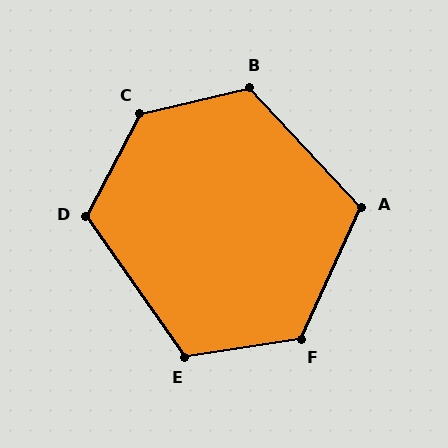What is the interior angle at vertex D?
Approximately 117 degrees (obtuse).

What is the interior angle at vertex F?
Approximately 123 degrees (obtuse).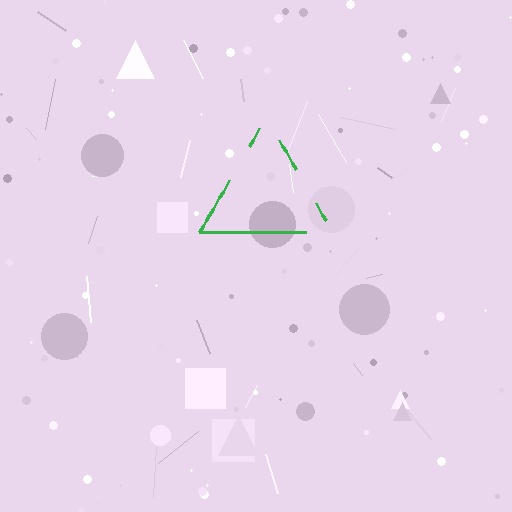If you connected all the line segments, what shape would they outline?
They would outline a triangle.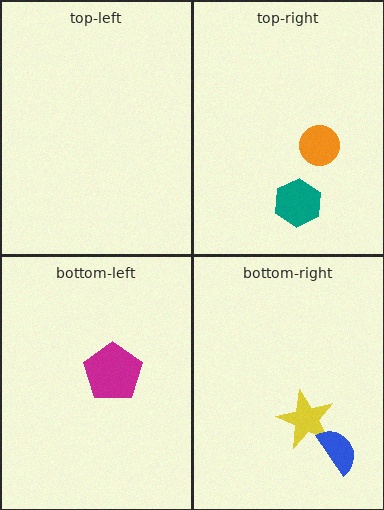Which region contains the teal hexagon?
The top-right region.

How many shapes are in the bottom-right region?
2.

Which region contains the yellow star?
The bottom-right region.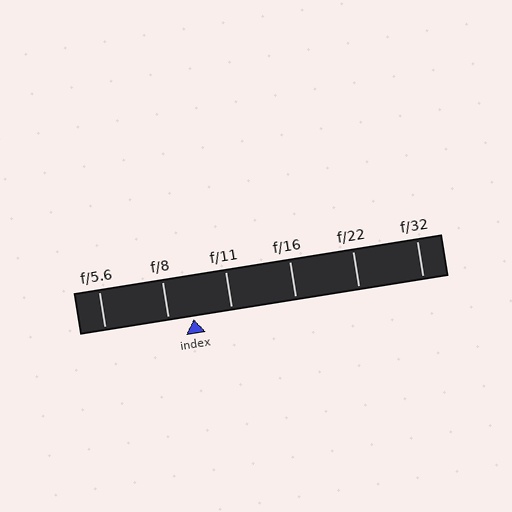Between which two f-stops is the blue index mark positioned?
The index mark is between f/8 and f/11.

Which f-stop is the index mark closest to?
The index mark is closest to f/8.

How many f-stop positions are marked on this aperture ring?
There are 6 f-stop positions marked.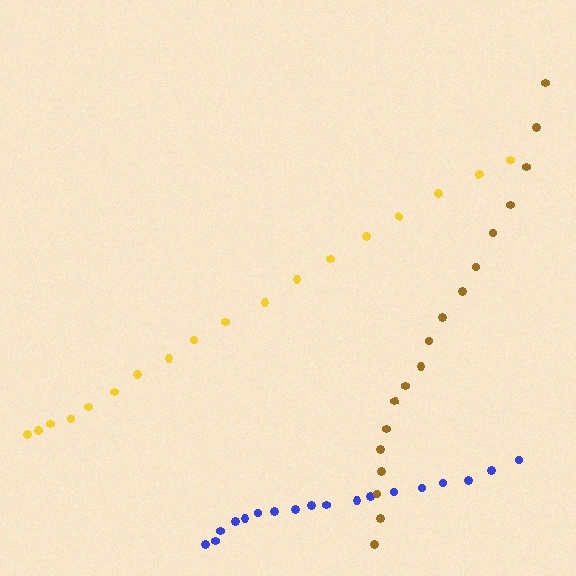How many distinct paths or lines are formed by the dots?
There are 3 distinct paths.